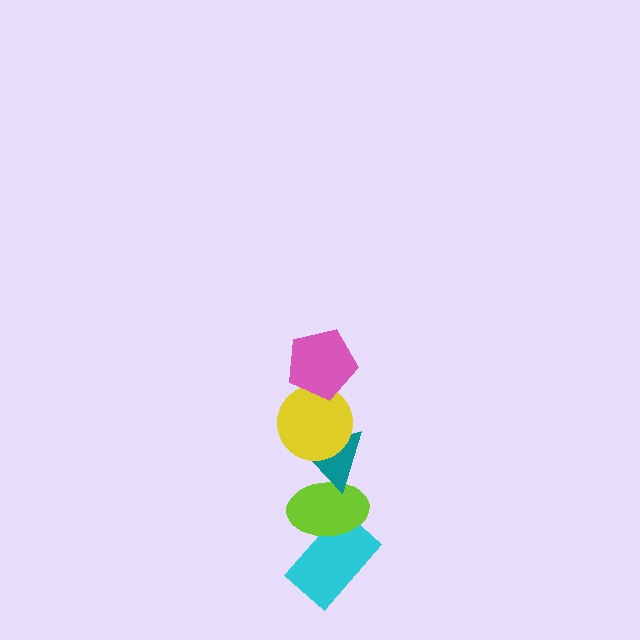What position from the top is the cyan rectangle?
The cyan rectangle is 5th from the top.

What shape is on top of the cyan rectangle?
The lime ellipse is on top of the cyan rectangle.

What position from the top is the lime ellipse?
The lime ellipse is 4th from the top.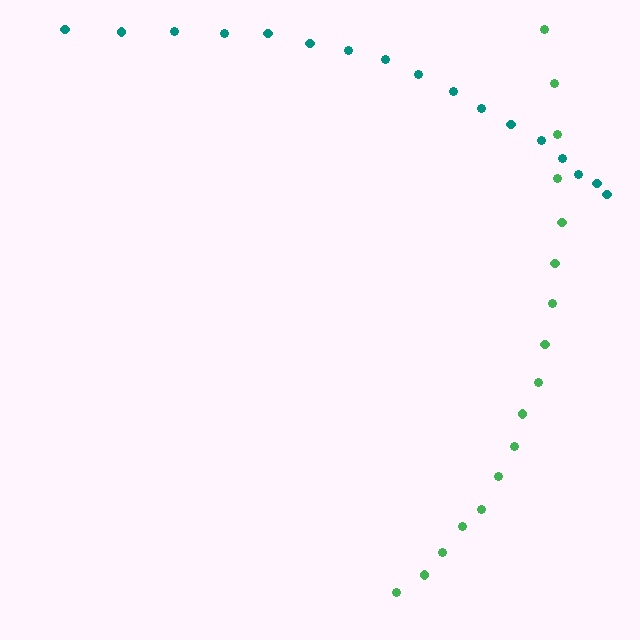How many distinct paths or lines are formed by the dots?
There are 2 distinct paths.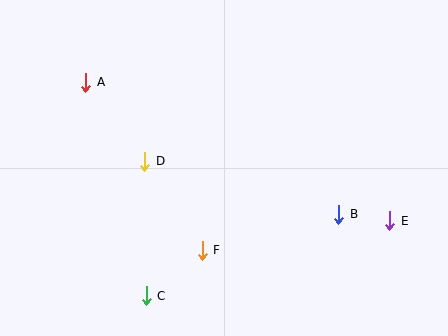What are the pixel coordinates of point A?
Point A is at (86, 82).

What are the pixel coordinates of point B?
Point B is at (339, 214).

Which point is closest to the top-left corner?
Point A is closest to the top-left corner.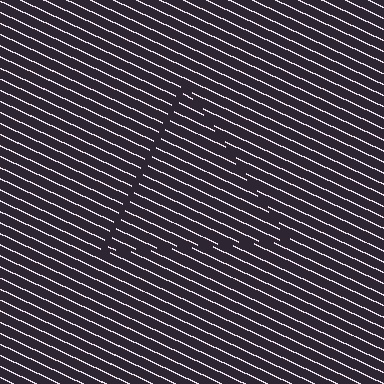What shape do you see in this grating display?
An illusory triangle. The interior of the shape contains the same grating, shifted by half a period — the contour is defined by the phase discontinuity where line-ends from the inner and outer gratings abut.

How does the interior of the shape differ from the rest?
The interior of the shape contains the same grating, shifted by half a period — the contour is defined by the phase discontinuity where line-ends from the inner and outer gratings abut.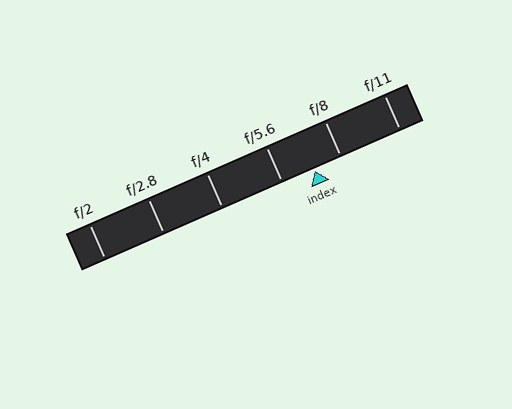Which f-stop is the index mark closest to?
The index mark is closest to f/8.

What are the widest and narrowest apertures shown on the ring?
The widest aperture shown is f/2 and the narrowest is f/11.